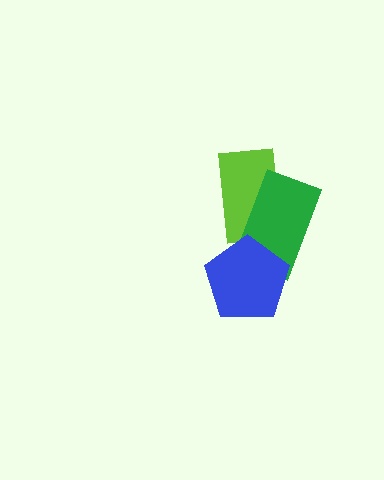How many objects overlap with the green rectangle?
2 objects overlap with the green rectangle.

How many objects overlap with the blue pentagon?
1 object overlaps with the blue pentagon.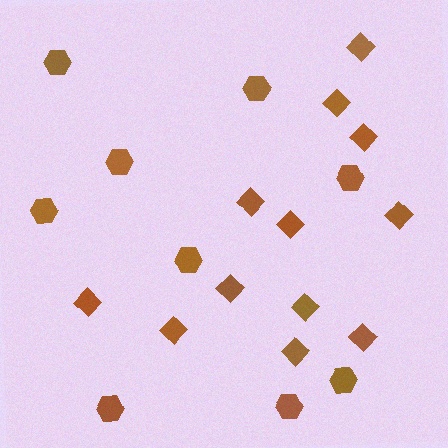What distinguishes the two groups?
There are 2 groups: one group of hexagons (9) and one group of diamonds (12).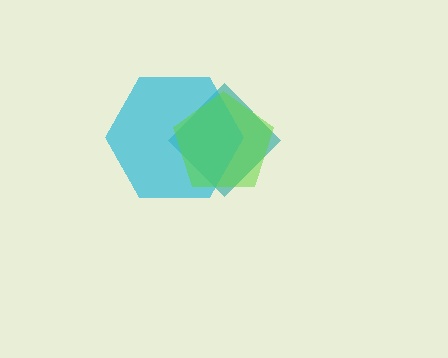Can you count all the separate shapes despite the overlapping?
Yes, there are 3 separate shapes.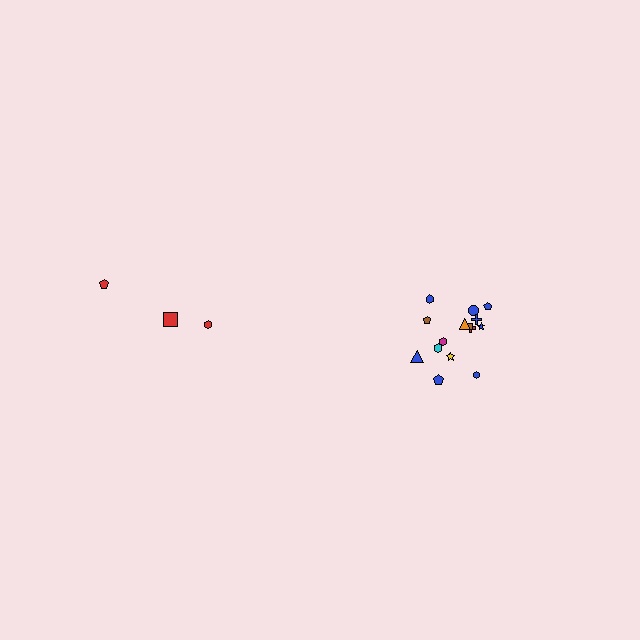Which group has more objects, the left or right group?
The right group.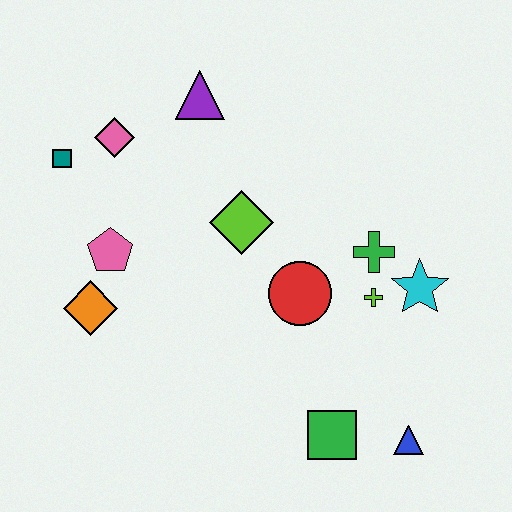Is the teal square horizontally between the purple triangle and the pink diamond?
No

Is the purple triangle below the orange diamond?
No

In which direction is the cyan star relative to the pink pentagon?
The cyan star is to the right of the pink pentagon.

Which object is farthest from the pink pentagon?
The blue triangle is farthest from the pink pentagon.